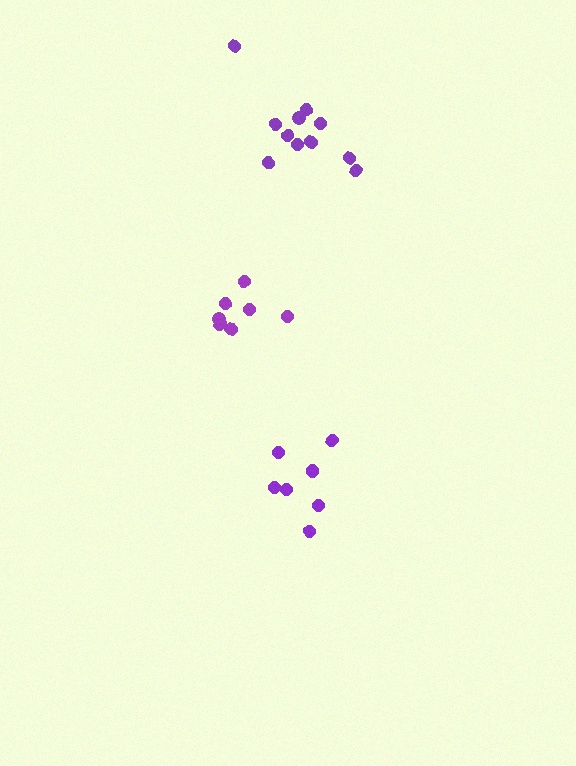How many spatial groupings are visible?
There are 3 spatial groupings.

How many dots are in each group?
Group 1: 7 dots, Group 2: 7 dots, Group 3: 11 dots (25 total).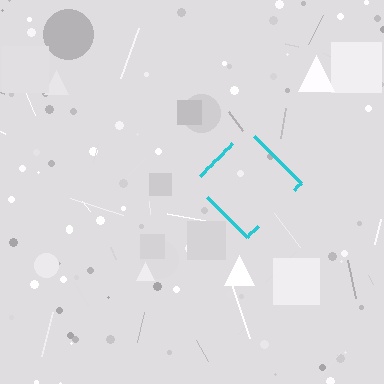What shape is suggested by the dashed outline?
The dashed outline suggests a diamond.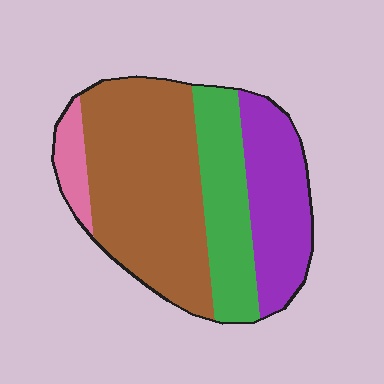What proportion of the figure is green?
Green covers around 20% of the figure.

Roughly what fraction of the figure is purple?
Purple covers 24% of the figure.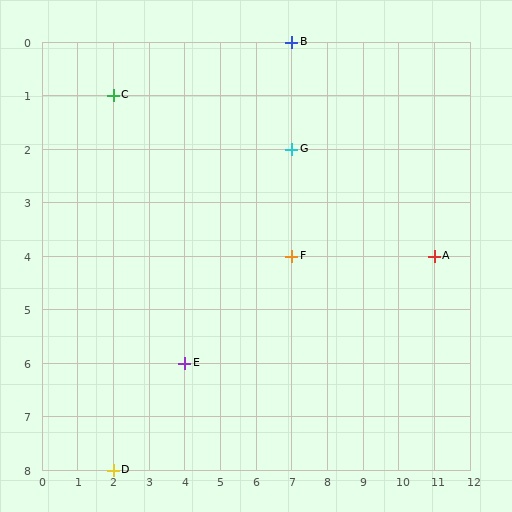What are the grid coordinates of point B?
Point B is at grid coordinates (7, 0).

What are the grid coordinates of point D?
Point D is at grid coordinates (2, 8).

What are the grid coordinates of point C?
Point C is at grid coordinates (2, 1).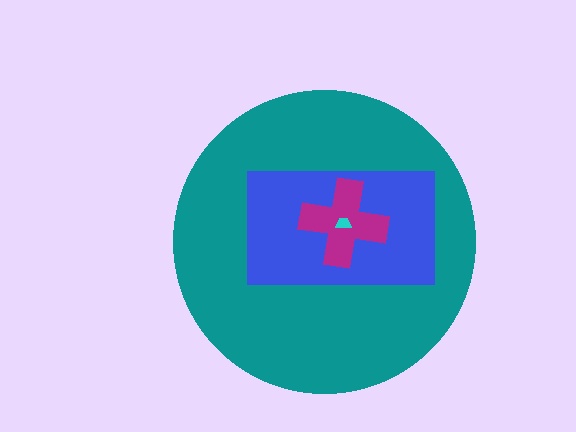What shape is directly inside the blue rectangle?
The magenta cross.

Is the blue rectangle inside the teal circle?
Yes.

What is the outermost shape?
The teal circle.